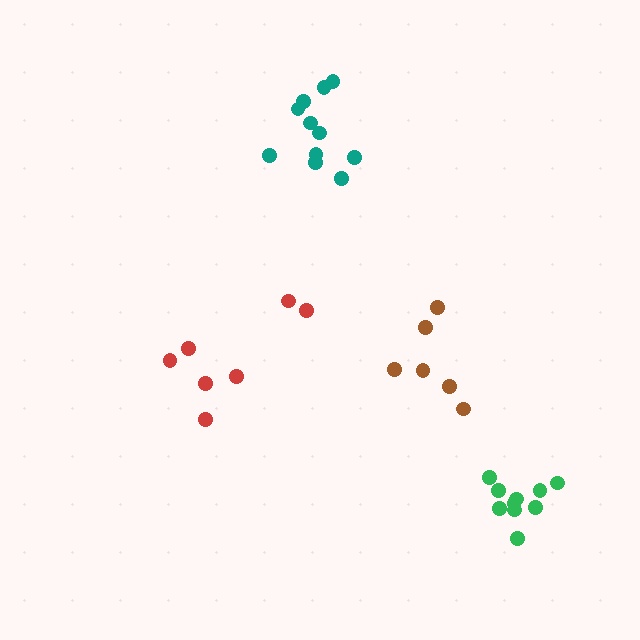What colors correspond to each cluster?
The clusters are colored: brown, teal, green, red.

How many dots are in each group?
Group 1: 6 dots, Group 2: 11 dots, Group 3: 10 dots, Group 4: 7 dots (34 total).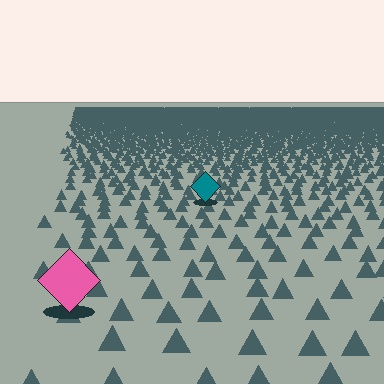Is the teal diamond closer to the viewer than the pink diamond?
No. The pink diamond is closer — you can tell from the texture gradient: the ground texture is coarser near it.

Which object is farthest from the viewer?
The teal diamond is farthest from the viewer. It appears smaller and the ground texture around it is denser.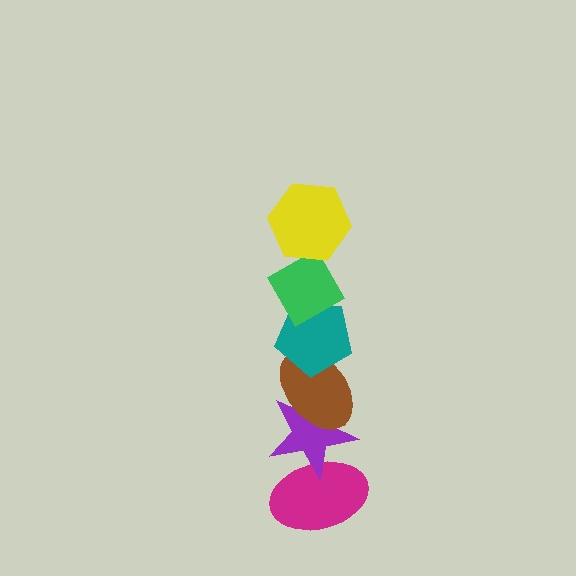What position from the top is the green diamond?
The green diamond is 2nd from the top.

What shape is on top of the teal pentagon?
The green diamond is on top of the teal pentagon.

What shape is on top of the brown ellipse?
The teal pentagon is on top of the brown ellipse.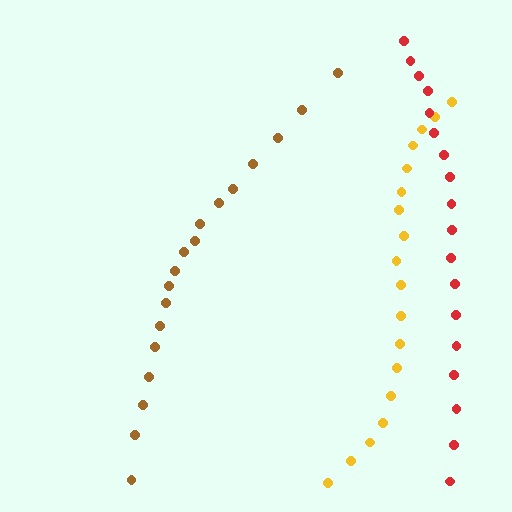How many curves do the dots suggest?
There are 3 distinct paths.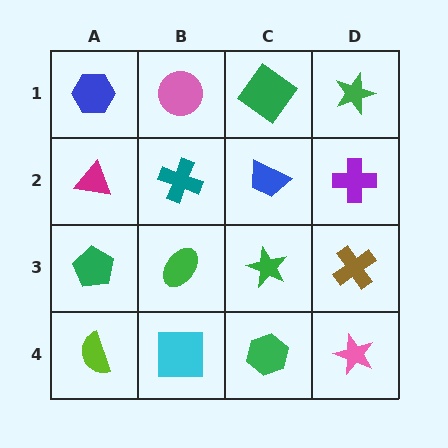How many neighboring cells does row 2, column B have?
4.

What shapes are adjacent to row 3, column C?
A blue trapezoid (row 2, column C), a green hexagon (row 4, column C), a green ellipse (row 3, column B), a brown cross (row 3, column D).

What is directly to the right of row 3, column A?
A green ellipse.